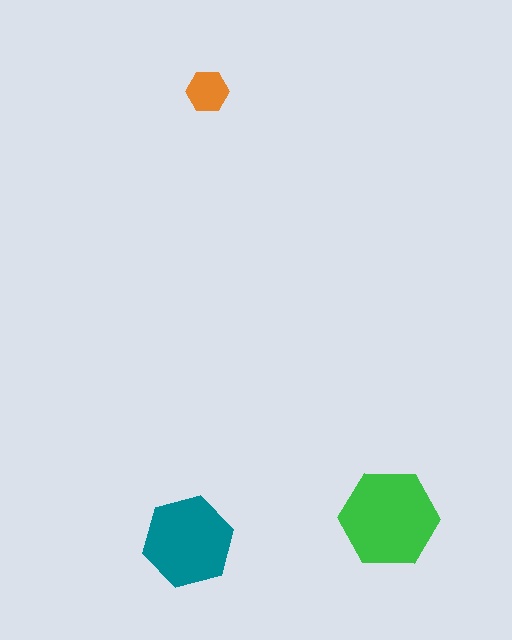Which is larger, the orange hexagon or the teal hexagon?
The teal one.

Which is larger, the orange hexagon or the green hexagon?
The green one.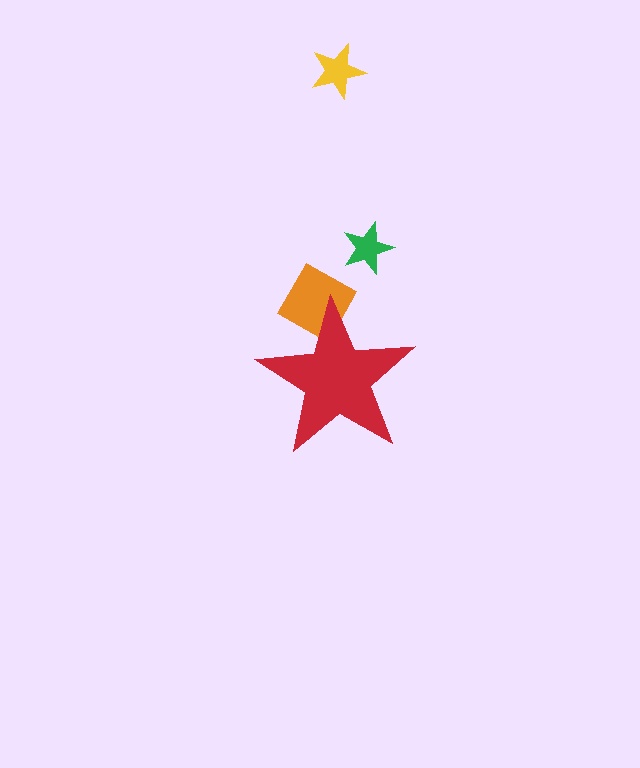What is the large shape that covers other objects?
A red star.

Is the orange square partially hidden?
Yes, the orange square is partially hidden behind the red star.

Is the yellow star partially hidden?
No, the yellow star is fully visible.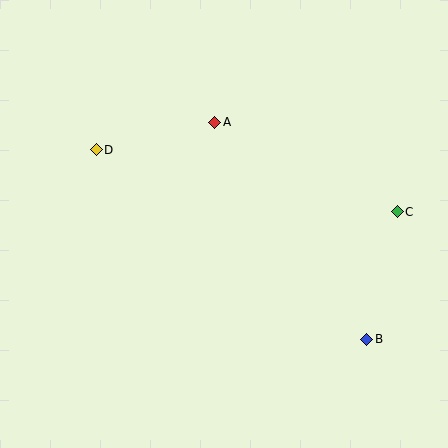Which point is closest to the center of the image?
Point A at (215, 122) is closest to the center.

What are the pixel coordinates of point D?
Point D is at (96, 150).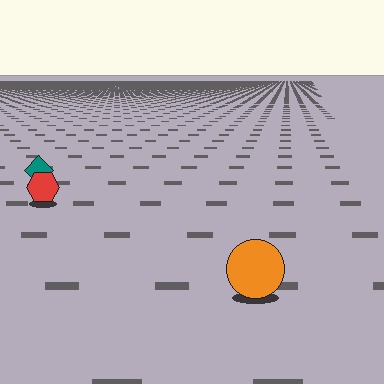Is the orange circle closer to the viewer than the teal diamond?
Yes. The orange circle is closer — you can tell from the texture gradient: the ground texture is coarser near it.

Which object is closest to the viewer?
The orange circle is closest. The texture marks near it are larger and more spread out.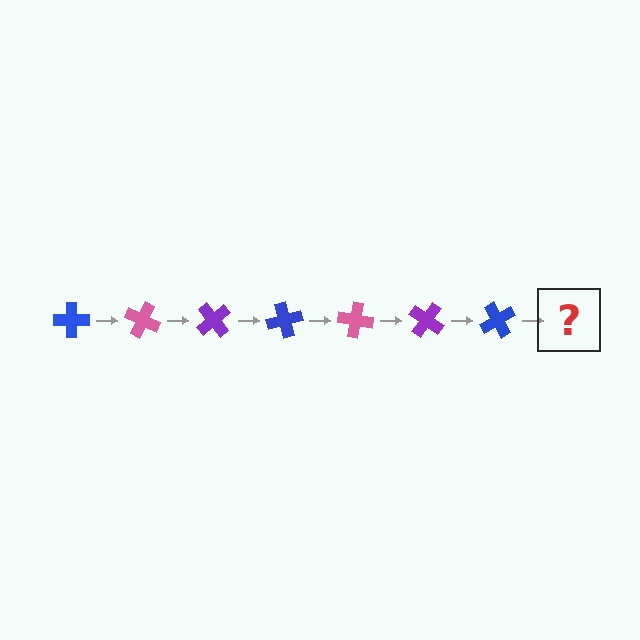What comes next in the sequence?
The next element should be a pink cross, rotated 175 degrees from the start.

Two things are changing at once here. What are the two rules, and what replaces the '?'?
The two rules are that it rotates 25 degrees each step and the color cycles through blue, pink, and purple. The '?' should be a pink cross, rotated 175 degrees from the start.